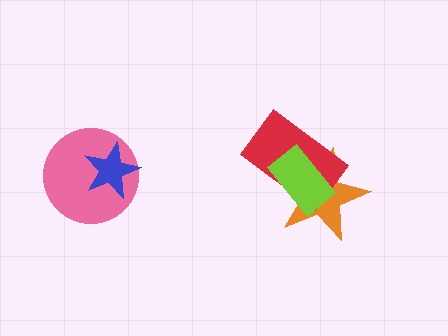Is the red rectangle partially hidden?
Yes, it is partially covered by another shape.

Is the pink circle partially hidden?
Yes, it is partially covered by another shape.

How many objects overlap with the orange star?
2 objects overlap with the orange star.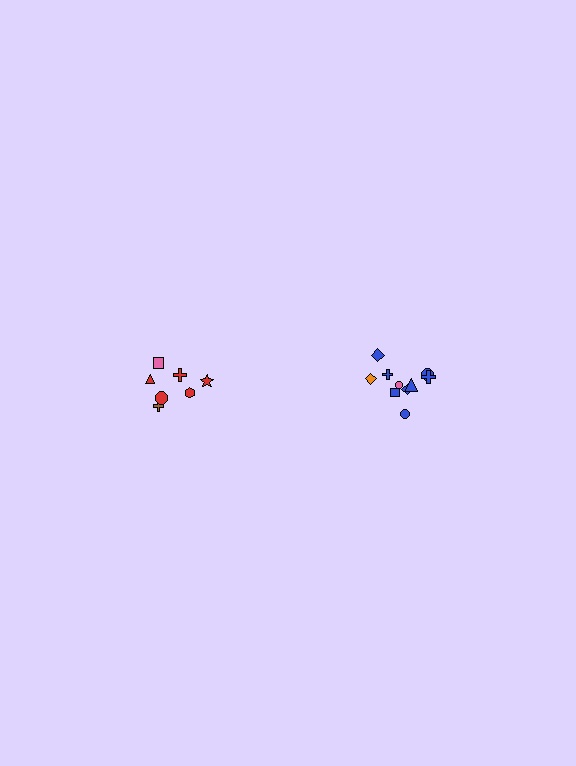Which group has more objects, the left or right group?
The right group.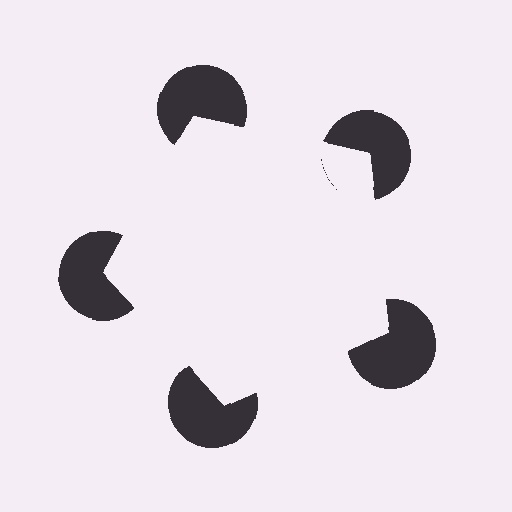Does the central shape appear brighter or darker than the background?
It typically appears slightly brighter than the background, even though no actual brightness change is drawn.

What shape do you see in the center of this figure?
An illusory pentagon — its edges are inferred from the aligned wedge cuts in the pac-man discs, not physically drawn.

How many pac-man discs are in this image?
There are 5 — one at each vertex of the illusory pentagon.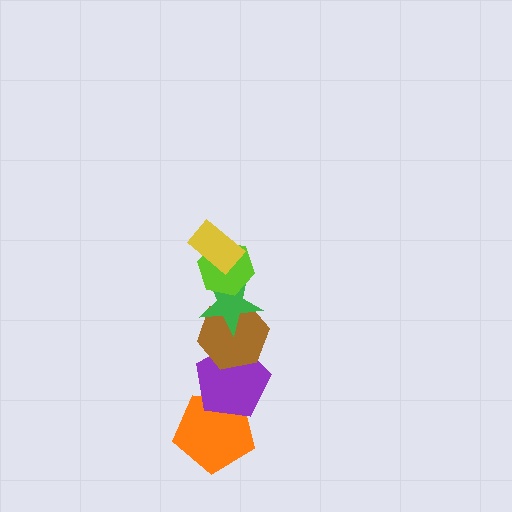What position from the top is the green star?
The green star is 3rd from the top.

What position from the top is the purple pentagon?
The purple pentagon is 5th from the top.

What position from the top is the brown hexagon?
The brown hexagon is 4th from the top.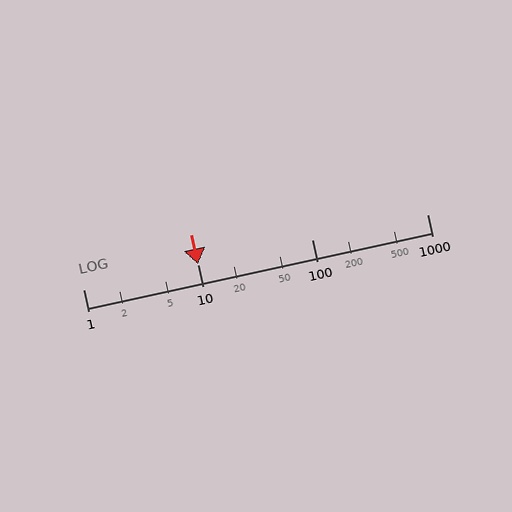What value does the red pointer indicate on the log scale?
The pointer indicates approximately 10.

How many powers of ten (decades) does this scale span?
The scale spans 3 decades, from 1 to 1000.